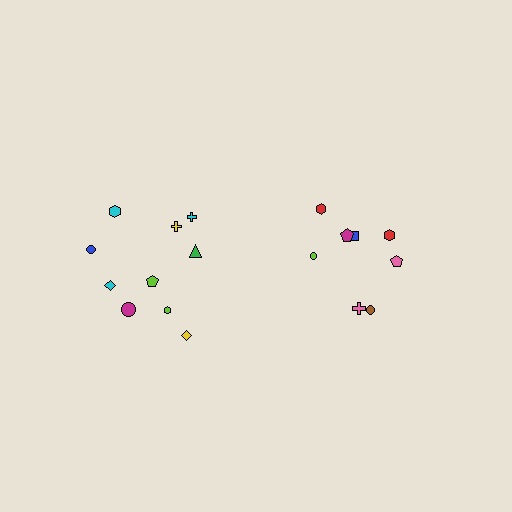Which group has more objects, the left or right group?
The left group.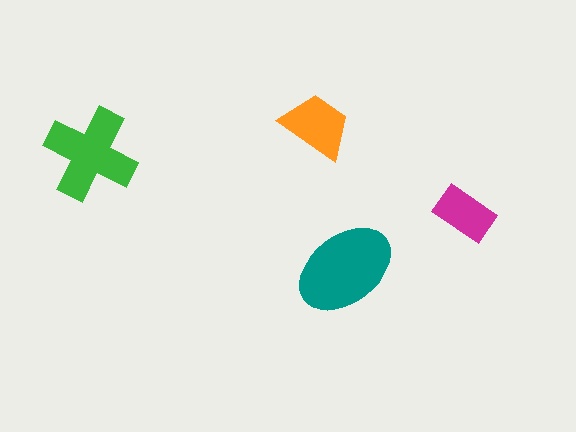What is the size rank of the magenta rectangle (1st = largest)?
4th.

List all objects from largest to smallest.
The teal ellipse, the green cross, the orange trapezoid, the magenta rectangle.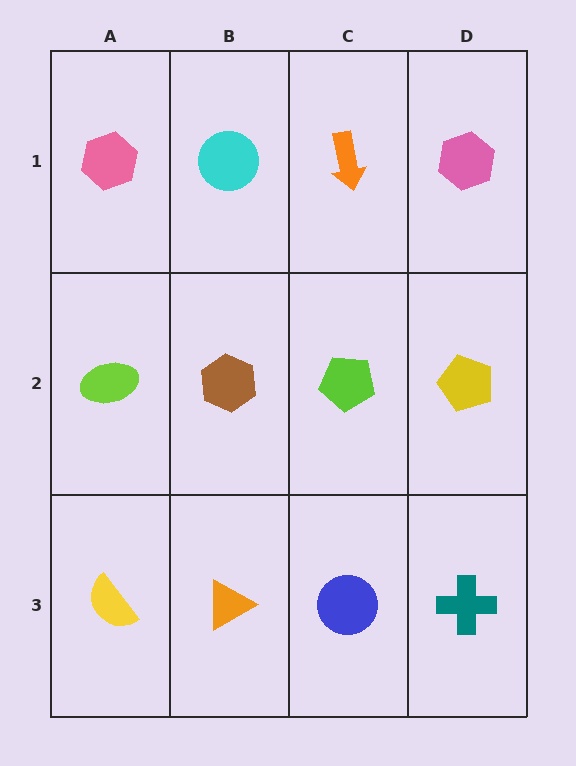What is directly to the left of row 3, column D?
A blue circle.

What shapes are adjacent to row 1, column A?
A lime ellipse (row 2, column A), a cyan circle (row 1, column B).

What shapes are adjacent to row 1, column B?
A brown hexagon (row 2, column B), a pink hexagon (row 1, column A), an orange arrow (row 1, column C).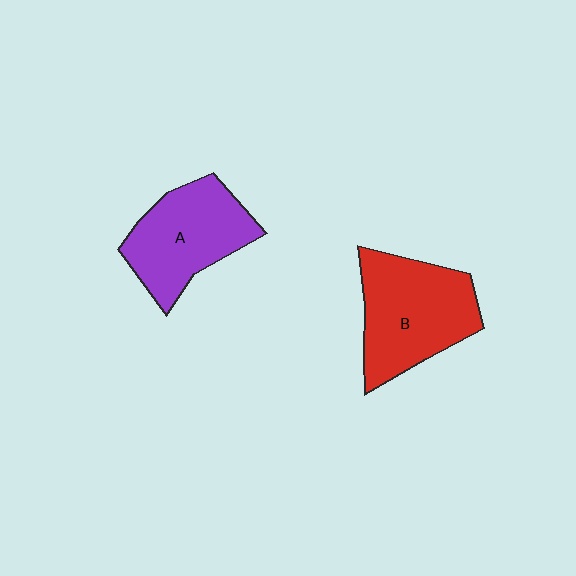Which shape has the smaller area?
Shape A (purple).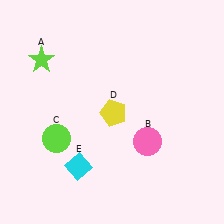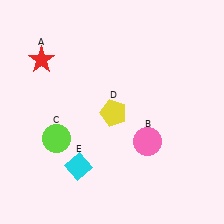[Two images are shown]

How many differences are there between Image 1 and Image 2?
There is 1 difference between the two images.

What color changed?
The star (A) changed from lime in Image 1 to red in Image 2.